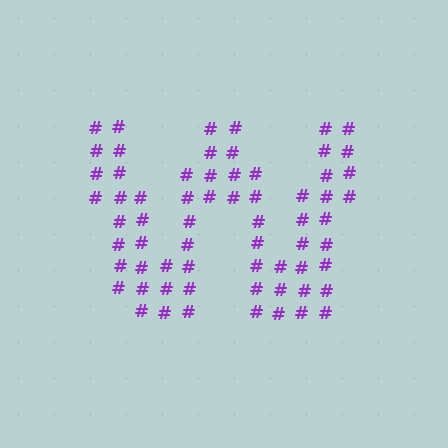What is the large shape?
The large shape is the letter W.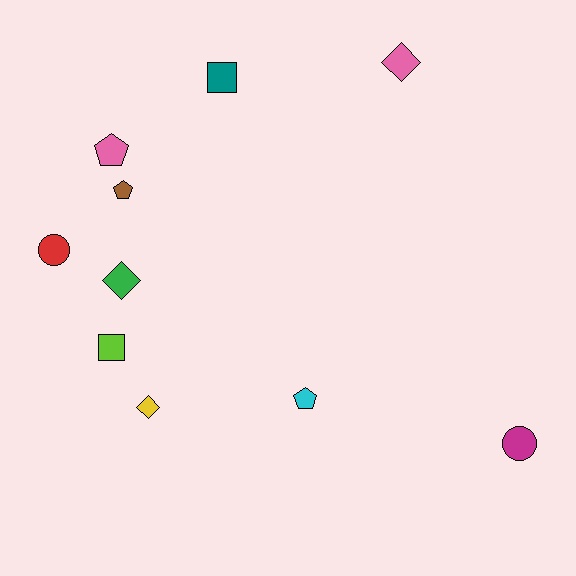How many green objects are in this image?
There is 1 green object.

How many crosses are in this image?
There are no crosses.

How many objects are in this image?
There are 10 objects.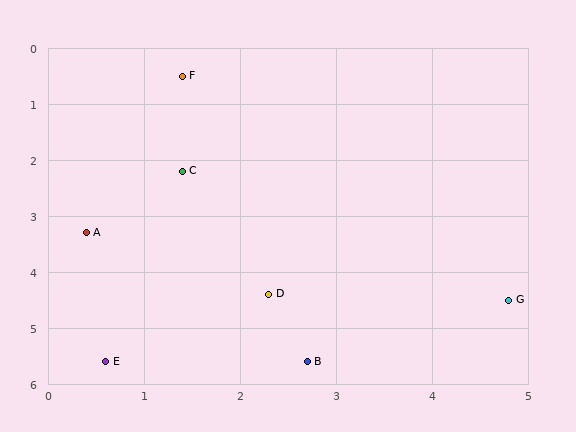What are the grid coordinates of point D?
Point D is at approximately (2.3, 4.4).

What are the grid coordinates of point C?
Point C is at approximately (1.4, 2.2).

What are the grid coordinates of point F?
Point F is at approximately (1.4, 0.5).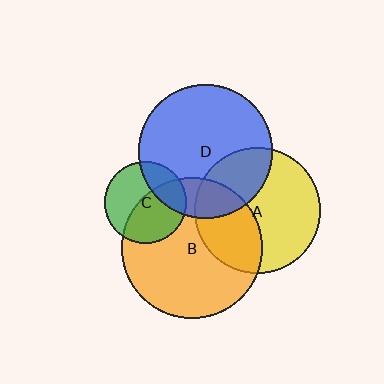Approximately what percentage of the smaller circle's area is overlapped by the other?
Approximately 25%.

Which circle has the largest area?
Circle B (orange).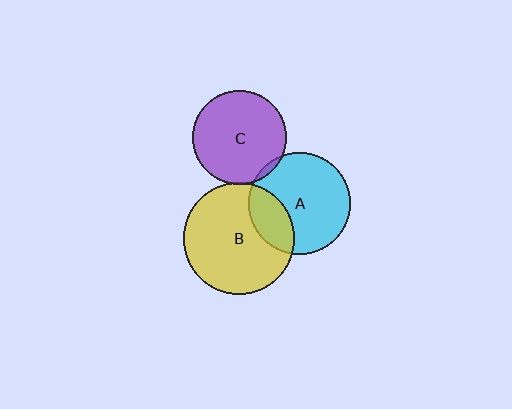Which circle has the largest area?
Circle B (yellow).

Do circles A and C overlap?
Yes.